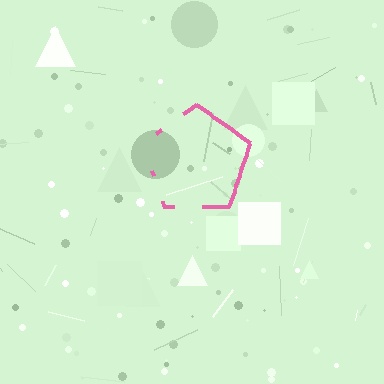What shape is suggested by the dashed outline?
The dashed outline suggests a pentagon.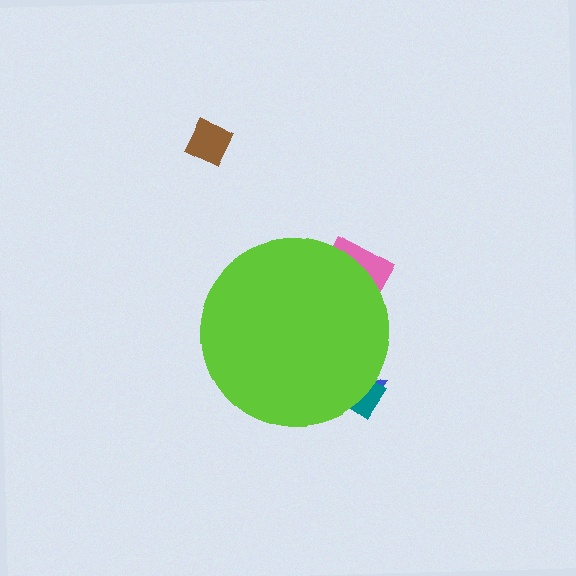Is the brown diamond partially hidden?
No, the brown diamond is fully visible.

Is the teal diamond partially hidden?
Yes, the teal diamond is partially hidden behind the lime circle.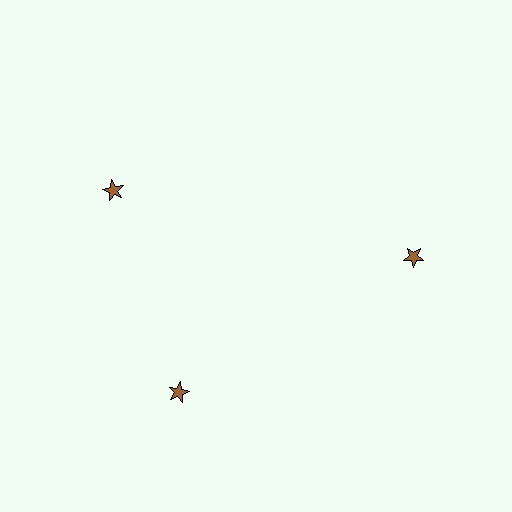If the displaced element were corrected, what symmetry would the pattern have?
It would have 3-fold rotational symmetry — the pattern would map onto itself every 120 degrees.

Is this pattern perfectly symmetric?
No. The 3 brown stars are arranged in a ring, but one element near the 11 o'clock position is rotated out of alignment along the ring, breaking the 3-fold rotational symmetry.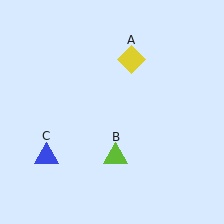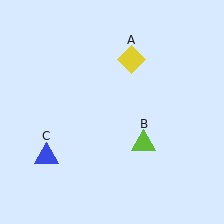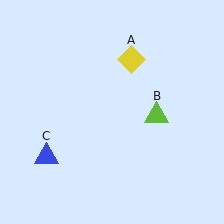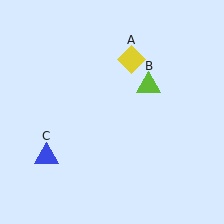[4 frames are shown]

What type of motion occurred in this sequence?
The lime triangle (object B) rotated counterclockwise around the center of the scene.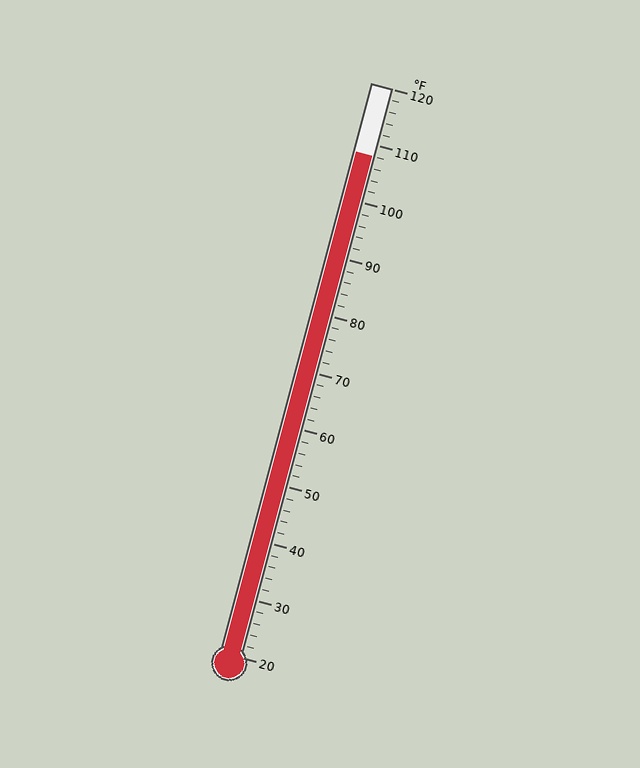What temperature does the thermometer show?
The thermometer shows approximately 108°F.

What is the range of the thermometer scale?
The thermometer scale ranges from 20°F to 120°F.